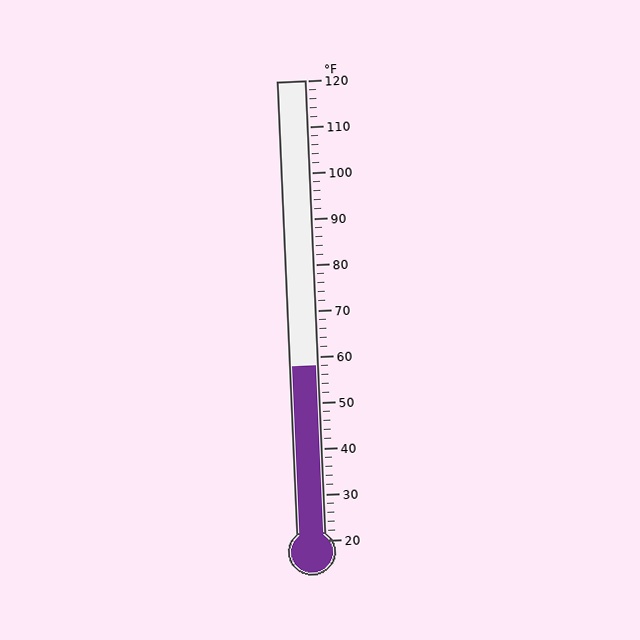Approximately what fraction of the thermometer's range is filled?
The thermometer is filled to approximately 40% of its range.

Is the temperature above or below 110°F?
The temperature is below 110°F.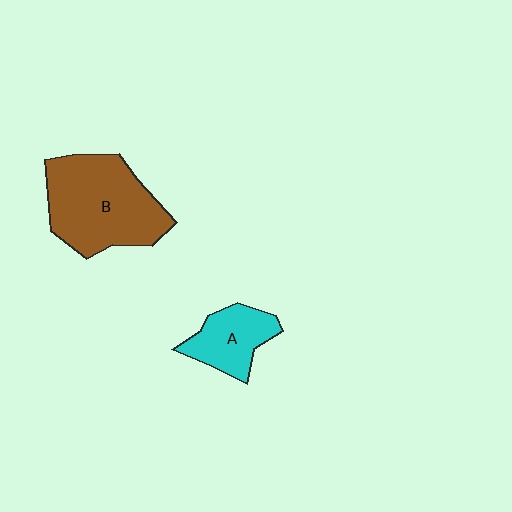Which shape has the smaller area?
Shape A (cyan).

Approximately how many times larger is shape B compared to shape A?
Approximately 2.1 times.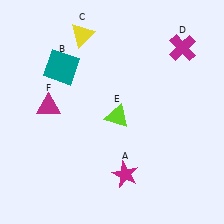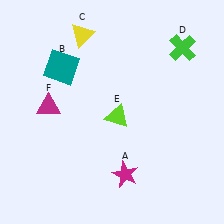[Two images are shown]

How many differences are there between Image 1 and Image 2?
There is 1 difference between the two images.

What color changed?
The cross (D) changed from magenta in Image 1 to green in Image 2.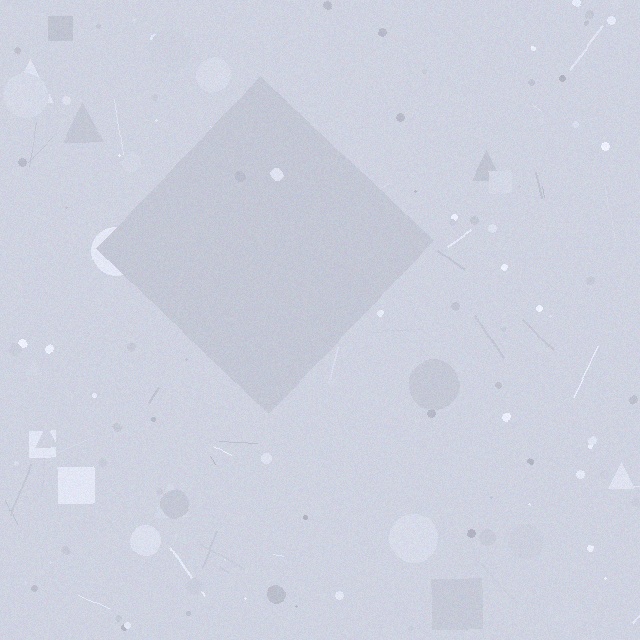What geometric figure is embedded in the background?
A diamond is embedded in the background.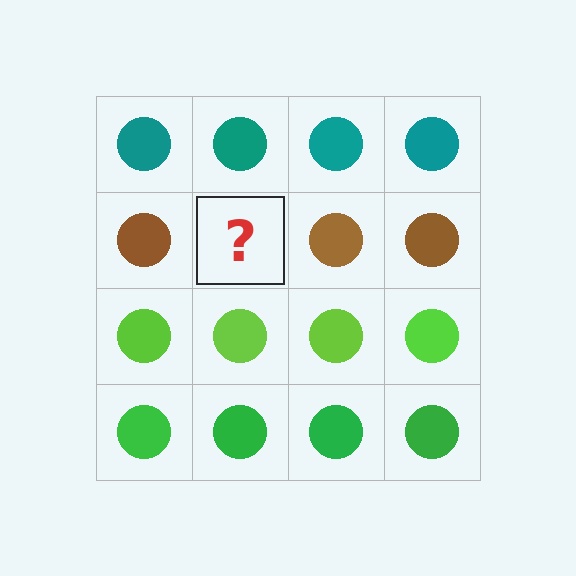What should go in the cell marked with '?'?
The missing cell should contain a brown circle.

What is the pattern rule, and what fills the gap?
The rule is that each row has a consistent color. The gap should be filled with a brown circle.